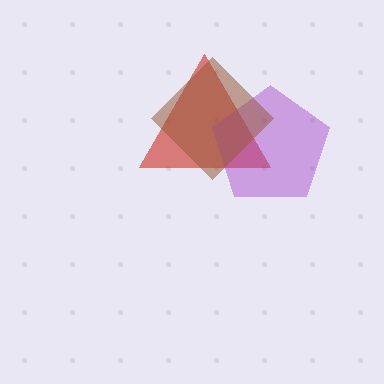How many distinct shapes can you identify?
There are 3 distinct shapes: a red triangle, a purple pentagon, a brown diamond.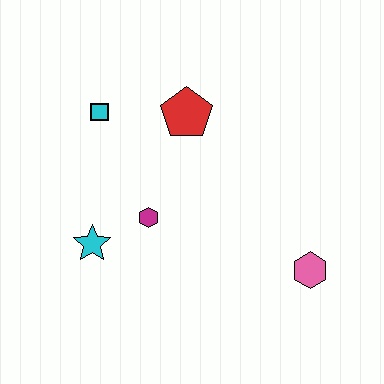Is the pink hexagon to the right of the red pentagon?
Yes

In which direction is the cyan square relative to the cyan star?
The cyan square is above the cyan star.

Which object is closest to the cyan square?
The red pentagon is closest to the cyan square.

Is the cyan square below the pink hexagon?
No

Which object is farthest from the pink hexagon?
The cyan square is farthest from the pink hexagon.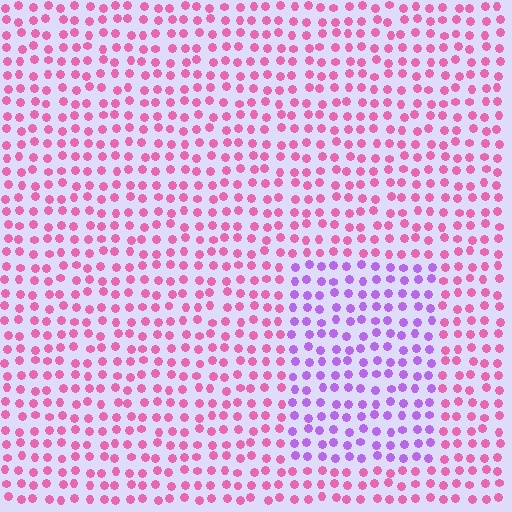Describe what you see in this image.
The image is filled with small pink elements in a uniform arrangement. A rectangle-shaped region is visible where the elements are tinted to a slightly different hue, forming a subtle color boundary.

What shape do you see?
I see a rectangle.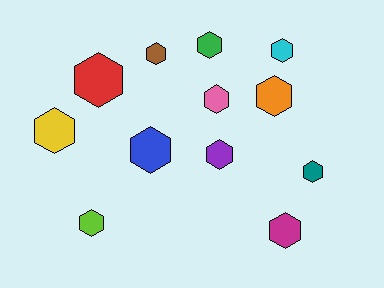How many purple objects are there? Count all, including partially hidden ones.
There is 1 purple object.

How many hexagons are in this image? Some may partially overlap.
There are 12 hexagons.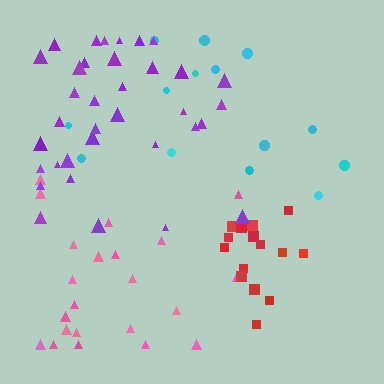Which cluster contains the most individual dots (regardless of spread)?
Purple (35).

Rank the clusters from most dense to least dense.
red, purple, pink, cyan.